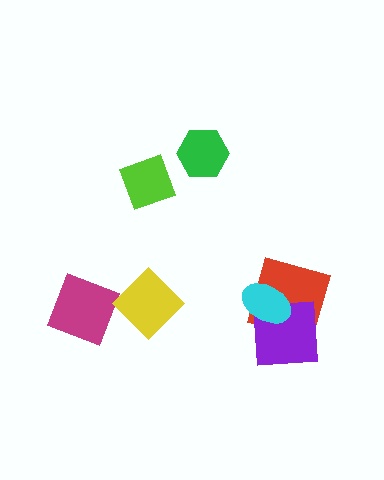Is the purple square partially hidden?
Yes, it is partially covered by another shape.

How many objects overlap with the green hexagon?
0 objects overlap with the green hexagon.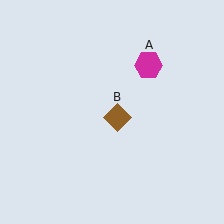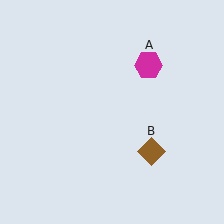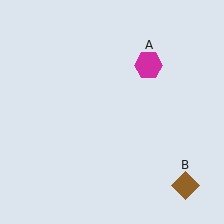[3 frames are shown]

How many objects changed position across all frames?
1 object changed position: brown diamond (object B).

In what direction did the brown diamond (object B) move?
The brown diamond (object B) moved down and to the right.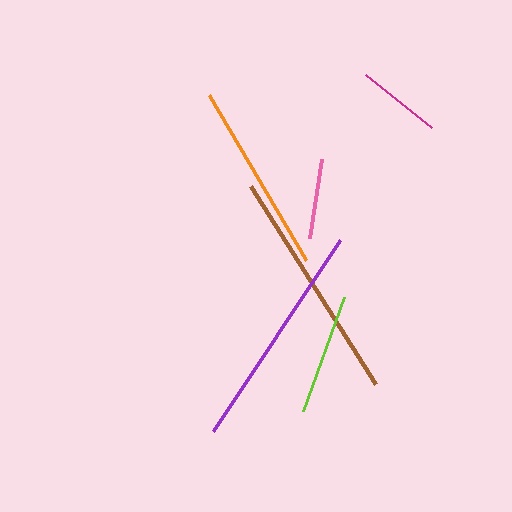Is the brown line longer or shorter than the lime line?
The brown line is longer than the lime line.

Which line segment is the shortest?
The pink line is the shortest at approximately 80 pixels.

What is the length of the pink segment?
The pink segment is approximately 80 pixels long.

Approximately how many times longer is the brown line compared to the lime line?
The brown line is approximately 1.9 times the length of the lime line.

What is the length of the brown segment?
The brown segment is approximately 234 pixels long.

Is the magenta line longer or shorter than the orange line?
The orange line is longer than the magenta line.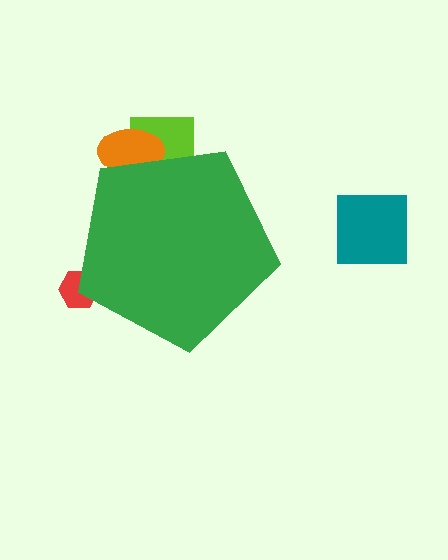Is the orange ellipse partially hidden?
Yes, the orange ellipse is partially hidden behind the green pentagon.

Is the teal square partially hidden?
No, the teal square is fully visible.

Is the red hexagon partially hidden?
Yes, the red hexagon is partially hidden behind the green pentagon.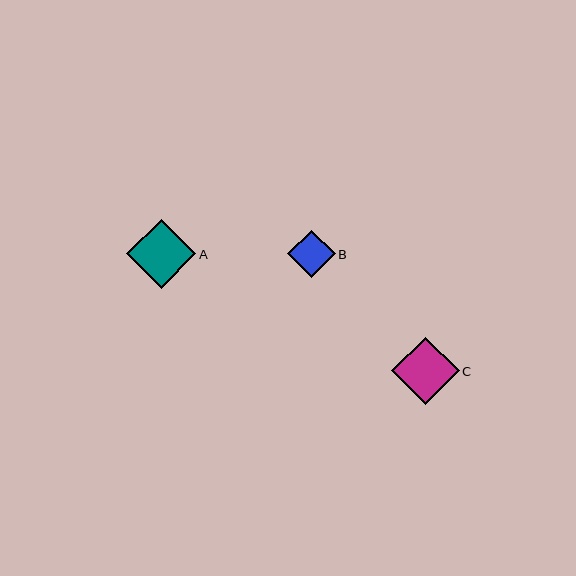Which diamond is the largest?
Diamond A is the largest with a size of approximately 69 pixels.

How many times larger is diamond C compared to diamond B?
Diamond C is approximately 1.4 times the size of diamond B.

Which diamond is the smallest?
Diamond B is the smallest with a size of approximately 48 pixels.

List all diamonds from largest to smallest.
From largest to smallest: A, C, B.